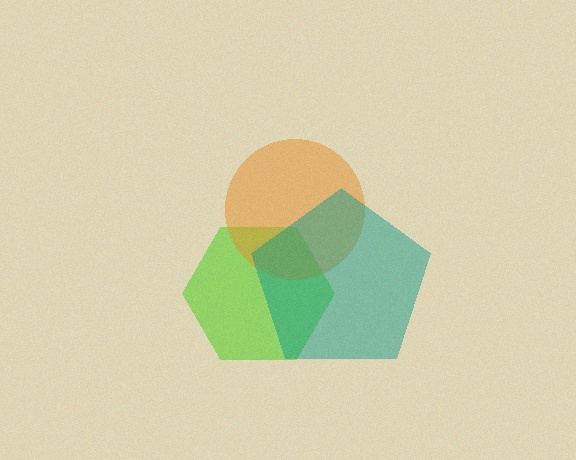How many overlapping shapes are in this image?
There are 3 overlapping shapes in the image.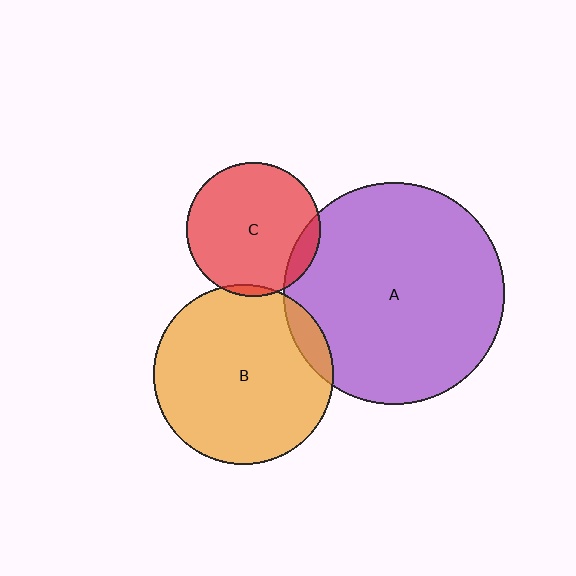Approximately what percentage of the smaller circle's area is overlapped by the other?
Approximately 10%.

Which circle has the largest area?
Circle A (purple).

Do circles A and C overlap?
Yes.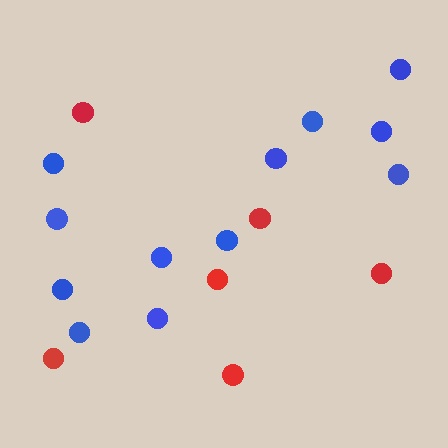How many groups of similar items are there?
There are 2 groups: one group of red circles (6) and one group of blue circles (12).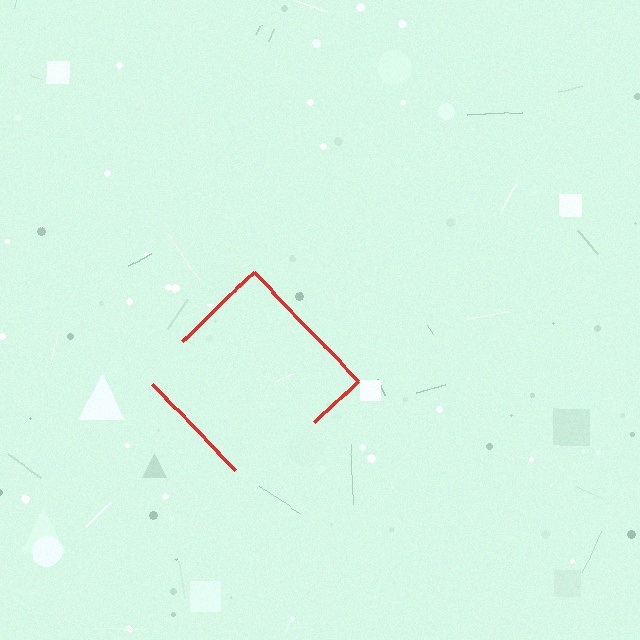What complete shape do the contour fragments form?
The contour fragments form a diamond.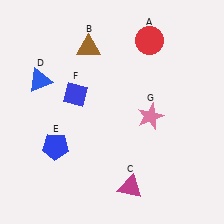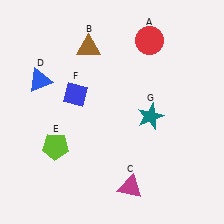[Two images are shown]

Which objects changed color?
E changed from blue to lime. G changed from pink to teal.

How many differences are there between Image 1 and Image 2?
There are 2 differences between the two images.